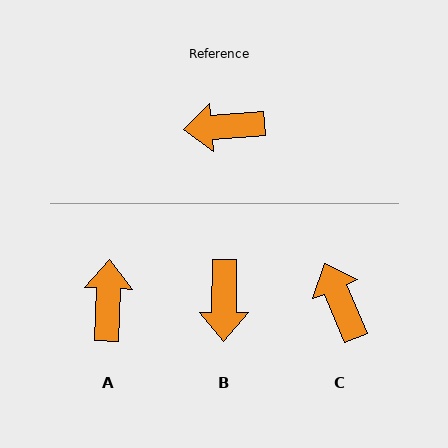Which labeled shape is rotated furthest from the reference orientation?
A, about 97 degrees away.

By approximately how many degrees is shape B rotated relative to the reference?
Approximately 85 degrees counter-clockwise.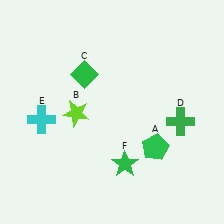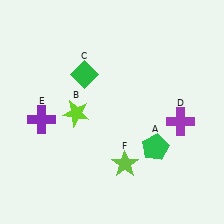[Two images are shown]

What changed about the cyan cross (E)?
In Image 1, E is cyan. In Image 2, it changed to purple.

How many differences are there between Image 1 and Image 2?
There are 3 differences between the two images.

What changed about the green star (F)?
In Image 1, F is green. In Image 2, it changed to lime.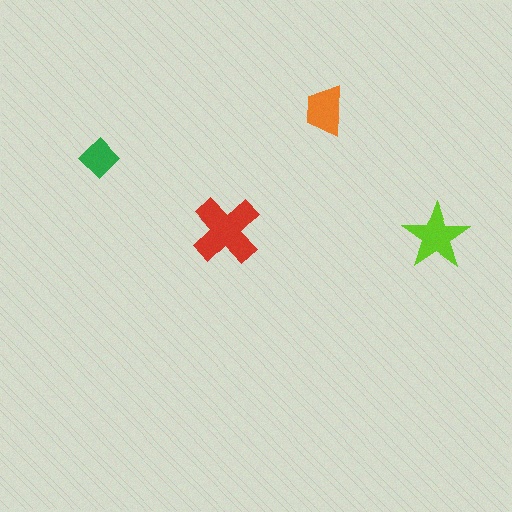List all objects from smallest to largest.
The green diamond, the orange trapezoid, the lime star, the red cross.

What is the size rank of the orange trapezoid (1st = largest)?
3rd.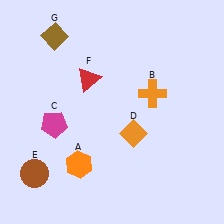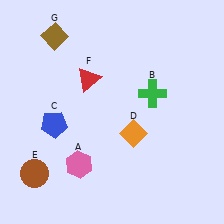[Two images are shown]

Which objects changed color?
A changed from orange to pink. B changed from orange to green. C changed from magenta to blue.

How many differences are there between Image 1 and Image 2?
There are 3 differences between the two images.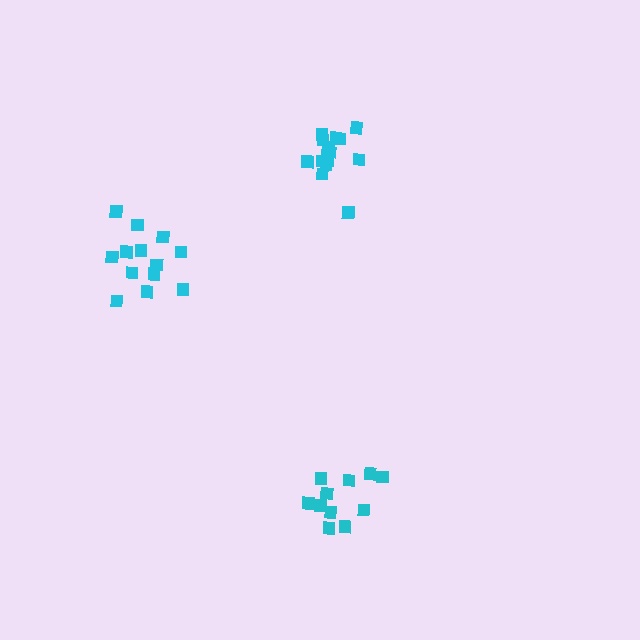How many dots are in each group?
Group 1: 14 dots, Group 2: 11 dots, Group 3: 13 dots (38 total).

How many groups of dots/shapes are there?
There are 3 groups.